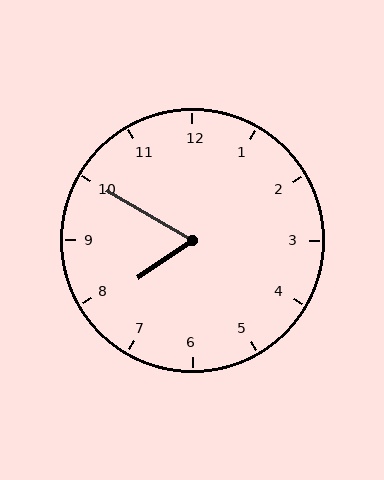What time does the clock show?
7:50.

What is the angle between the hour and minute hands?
Approximately 65 degrees.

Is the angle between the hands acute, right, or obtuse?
It is acute.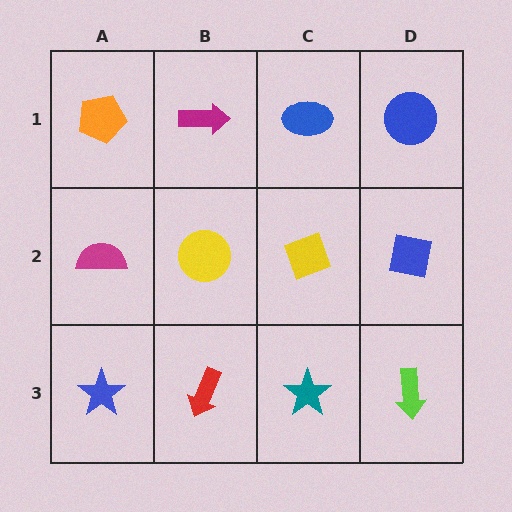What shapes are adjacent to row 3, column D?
A blue square (row 2, column D), a teal star (row 3, column C).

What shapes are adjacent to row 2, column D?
A blue circle (row 1, column D), a lime arrow (row 3, column D), a yellow diamond (row 2, column C).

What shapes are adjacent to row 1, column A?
A magenta semicircle (row 2, column A), a magenta arrow (row 1, column B).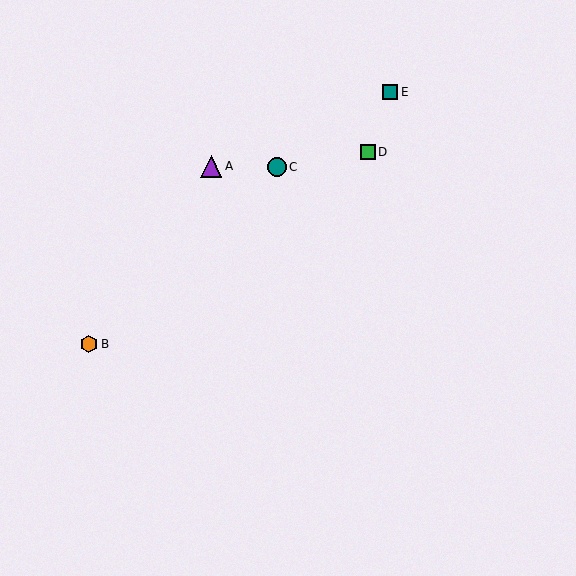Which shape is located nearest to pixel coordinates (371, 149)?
The green square (labeled D) at (368, 152) is nearest to that location.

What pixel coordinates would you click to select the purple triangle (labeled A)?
Click at (211, 166) to select the purple triangle A.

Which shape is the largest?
The purple triangle (labeled A) is the largest.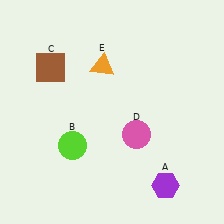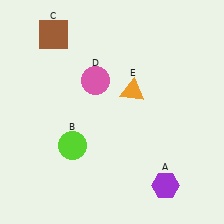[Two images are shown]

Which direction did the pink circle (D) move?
The pink circle (D) moved up.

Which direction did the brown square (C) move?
The brown square (C) moved up.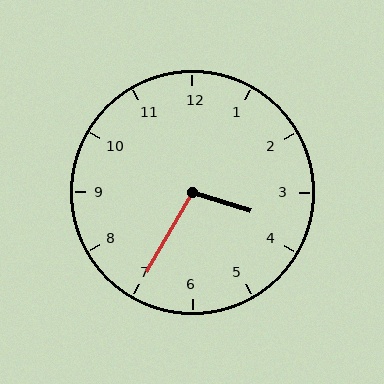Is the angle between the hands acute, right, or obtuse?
It is obtuse.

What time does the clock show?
3:35.